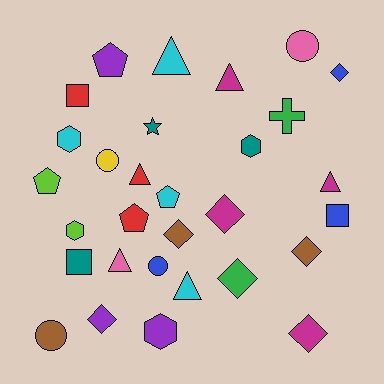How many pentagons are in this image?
There are 4 pentagons.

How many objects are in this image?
There are 30 objects.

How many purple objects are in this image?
There are 3 purple objects.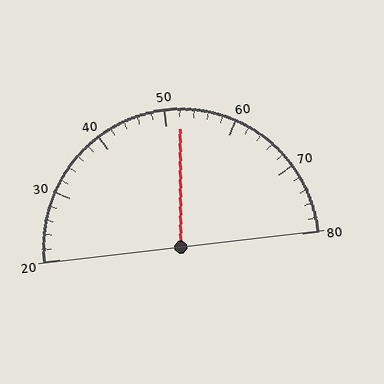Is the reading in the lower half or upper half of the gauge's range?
The reading is in the upper half of the range (20 to 80).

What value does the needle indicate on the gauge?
The needle indicates approximately 52.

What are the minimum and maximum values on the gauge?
The gauge ranges from 20 to 80.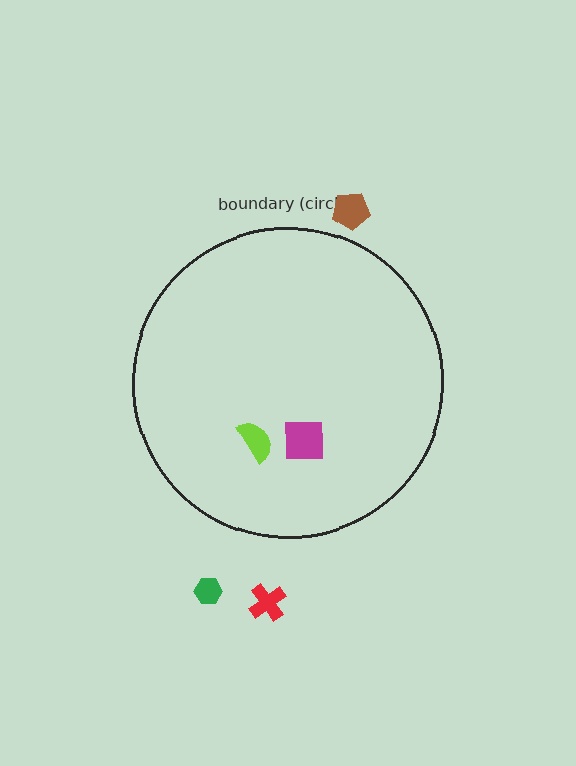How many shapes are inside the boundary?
2 inside, 3 outside.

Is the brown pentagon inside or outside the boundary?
Outside.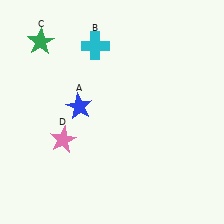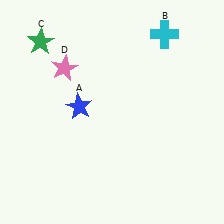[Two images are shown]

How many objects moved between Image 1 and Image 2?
2 objects moved between the two images.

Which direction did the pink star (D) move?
The pink star (D) moved up.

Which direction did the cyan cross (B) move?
The cyan cross (B) moved right.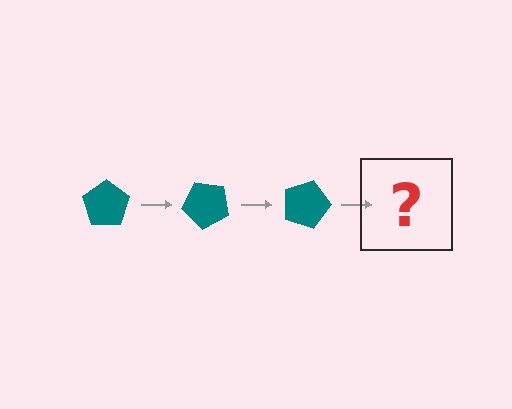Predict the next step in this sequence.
The next step is a teal pentagon rotated 135 degrees.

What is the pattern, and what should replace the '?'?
The pattern is that the pentagon rotates 45 degrees each step. The '?' should be a teal pentagon rotated 135 degrees.